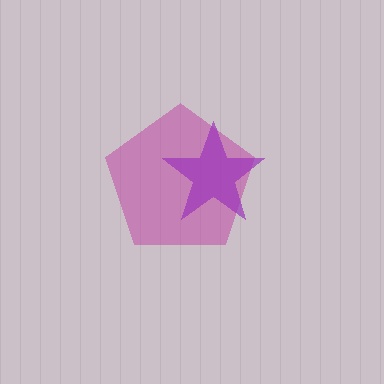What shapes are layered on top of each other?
The layered shapes are: a magenta pentagon, a purple star.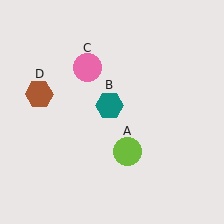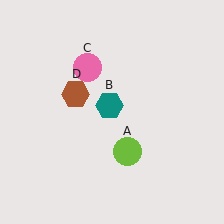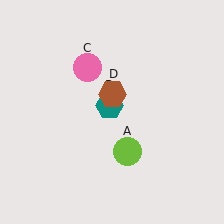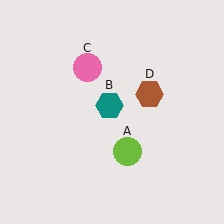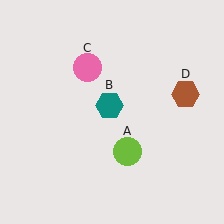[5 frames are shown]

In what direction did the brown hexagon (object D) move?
The brown hexagon (object D) moved right.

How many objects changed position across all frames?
1 object changed position: brown hexagon (object D).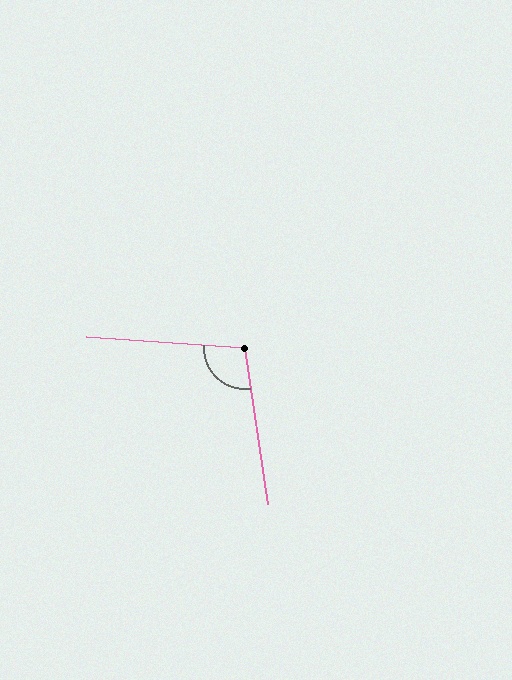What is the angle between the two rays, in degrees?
Approximately 102 degrees.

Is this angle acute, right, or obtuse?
It is obtuse.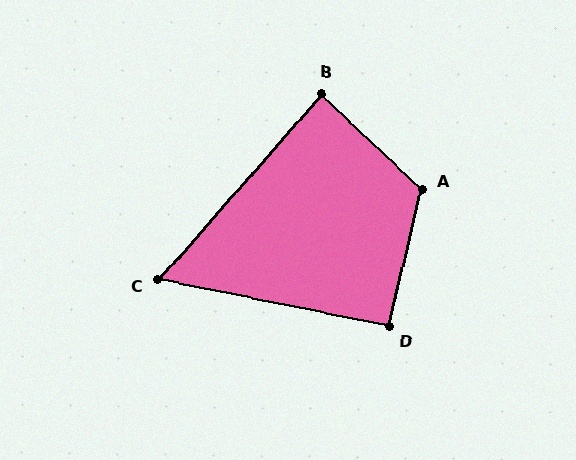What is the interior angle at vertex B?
Approximately 88 degrees (approximately right).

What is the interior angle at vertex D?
Approximately 92 degrees (approximately right).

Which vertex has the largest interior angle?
A, at approximately 120 degrees.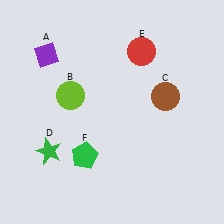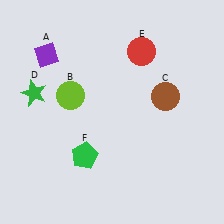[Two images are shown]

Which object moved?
The green star (D) moved up.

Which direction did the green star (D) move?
The green star (D) moved up.